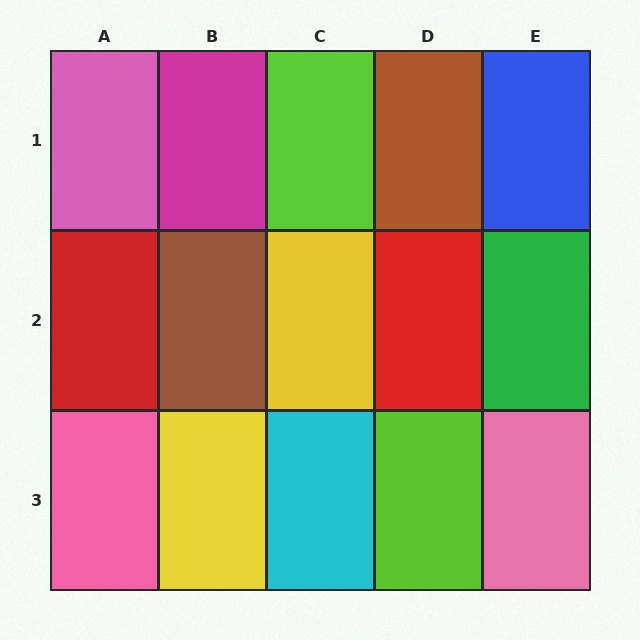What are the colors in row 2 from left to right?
Red, brown, yellow, red, green.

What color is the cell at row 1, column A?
Pink.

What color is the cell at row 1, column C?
Lime.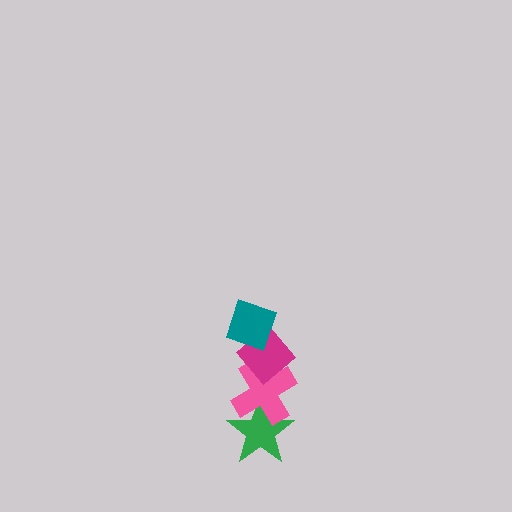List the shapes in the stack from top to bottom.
From top to bottom: the teal diamond, the magenta diamond, the pink cross, the green star.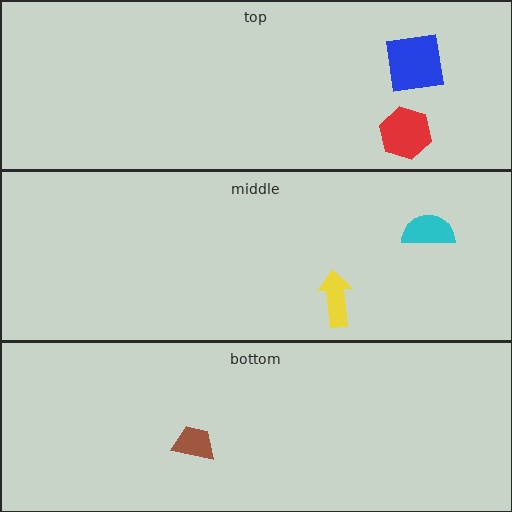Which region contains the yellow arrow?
The middle region.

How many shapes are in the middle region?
2.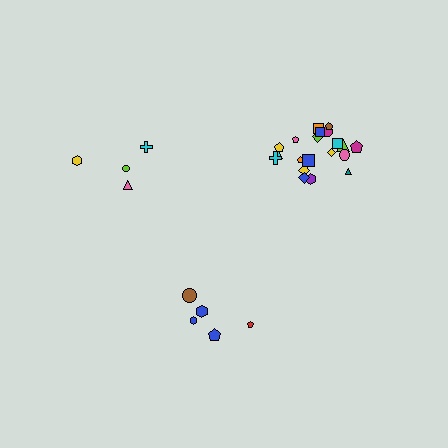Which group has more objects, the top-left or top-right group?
The top-right group.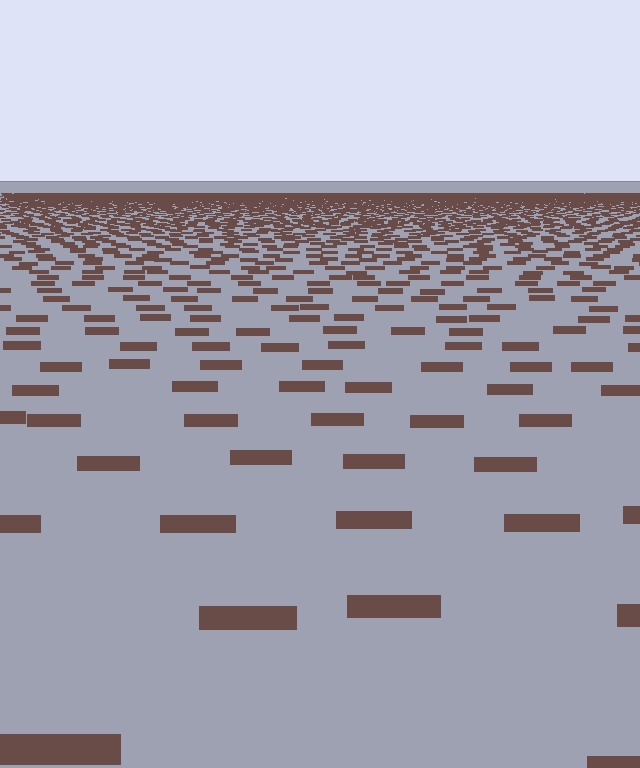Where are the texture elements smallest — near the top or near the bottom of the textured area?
Near the top.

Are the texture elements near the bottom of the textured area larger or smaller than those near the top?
Larger. Near the bottom, elements are closer to the viewer and appear at a bigger on-screen size.